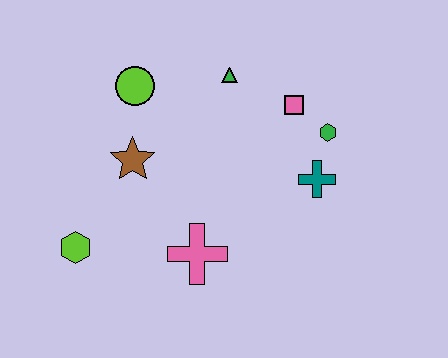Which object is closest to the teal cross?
The green hexagon is closest to the teal cross.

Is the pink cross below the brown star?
Yes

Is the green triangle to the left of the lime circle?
No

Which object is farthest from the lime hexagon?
The green hexagon is farthest from the lime hexagon.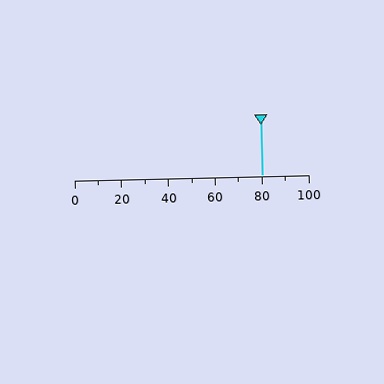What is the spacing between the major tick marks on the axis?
The major ticks are spaced 20 apart.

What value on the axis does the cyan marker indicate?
The marker indicates approximately 80.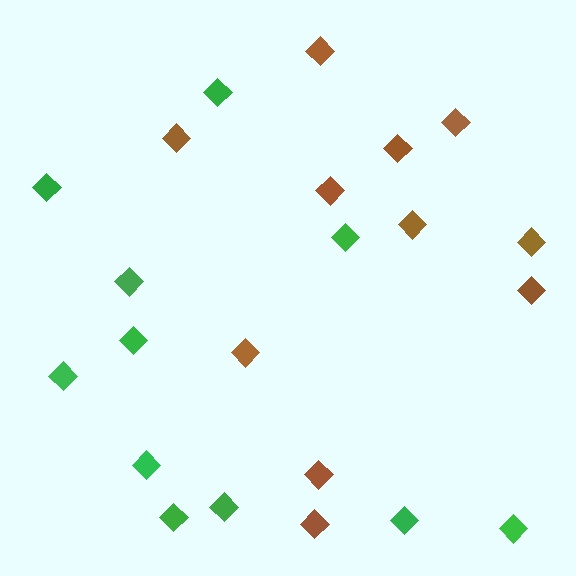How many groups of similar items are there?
There are 2 groups: one group of green diamonds (11) and one group of brown diamonds (11).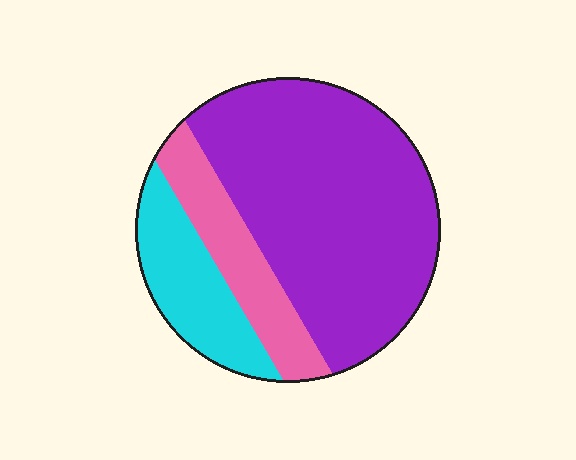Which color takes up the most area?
Purple, at roughly 65%.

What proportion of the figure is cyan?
Cyan takes up about one fifth (1/5) of the figure.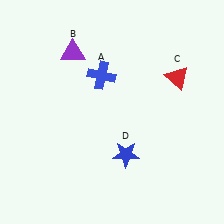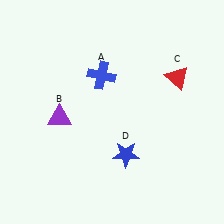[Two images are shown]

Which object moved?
The purple triangle (B) moved down.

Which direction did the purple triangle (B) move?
The purple triangle (B) moved down.